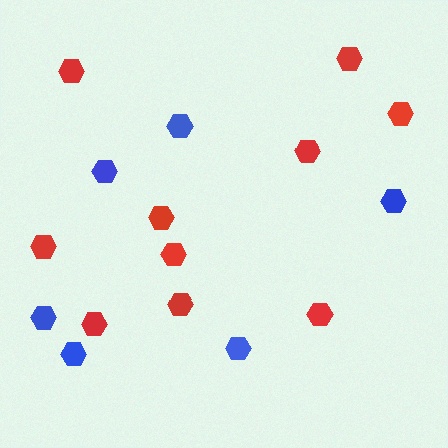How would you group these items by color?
There are 2 groups: one group of red hexagons (10) and one group of blue hexagons (6).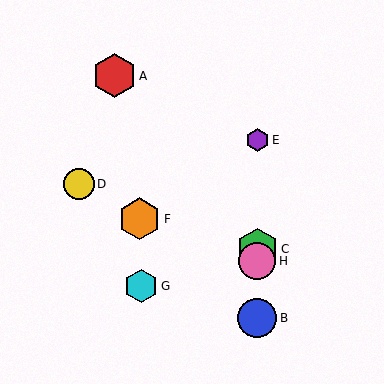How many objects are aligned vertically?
4 objects (B, C, E, H) are aligned vertically.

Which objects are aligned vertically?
Objects B, C, E, H are aligned vertically.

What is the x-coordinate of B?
Object B is at x≈257.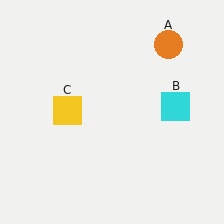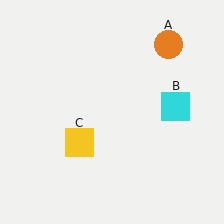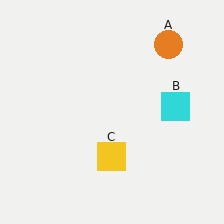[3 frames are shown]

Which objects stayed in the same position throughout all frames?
Orange circle (object A) and cyan square (object B) remained stationary.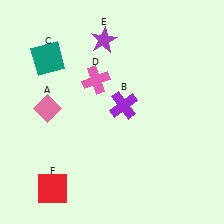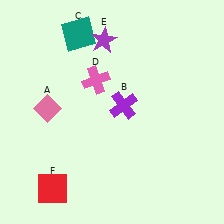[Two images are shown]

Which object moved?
The teal square (C) moved right.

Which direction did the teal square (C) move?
The teal square (C) moved right.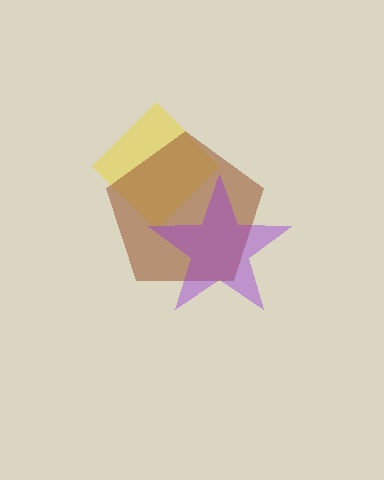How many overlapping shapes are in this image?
There are 3 overlapping shapes in the image.